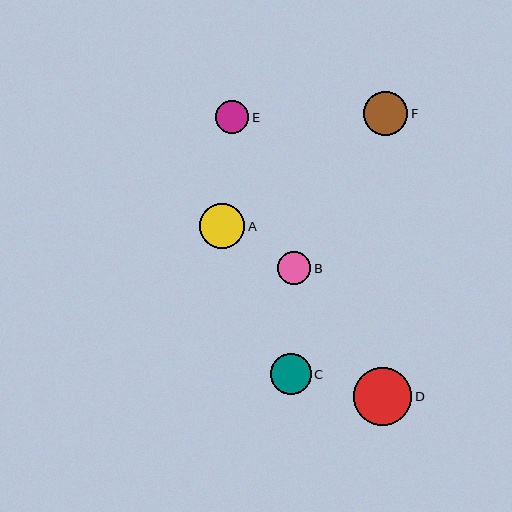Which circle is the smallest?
Circle B is the smallest with a size of approximately 33 pixels.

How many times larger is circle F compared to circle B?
Circle F is approximately 1.3 times the size of circle B.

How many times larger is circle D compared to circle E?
Circle D is approximately 1.7 times the size of circle E.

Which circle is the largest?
Circle D is the largest with a size of approximately 58 pixels.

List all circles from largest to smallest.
From largest to smallest: D, A, F, C, E, B.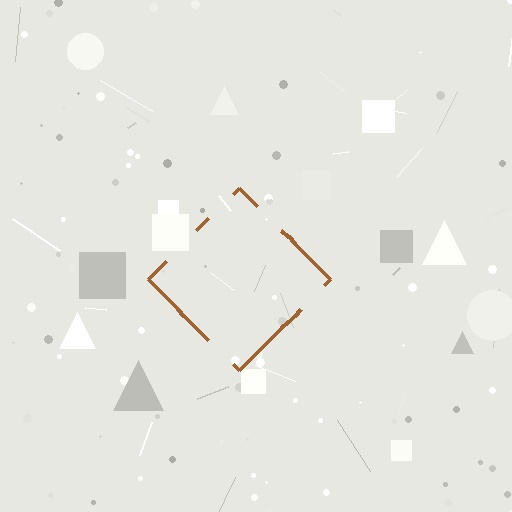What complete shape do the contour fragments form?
The contour fragments form a diamond.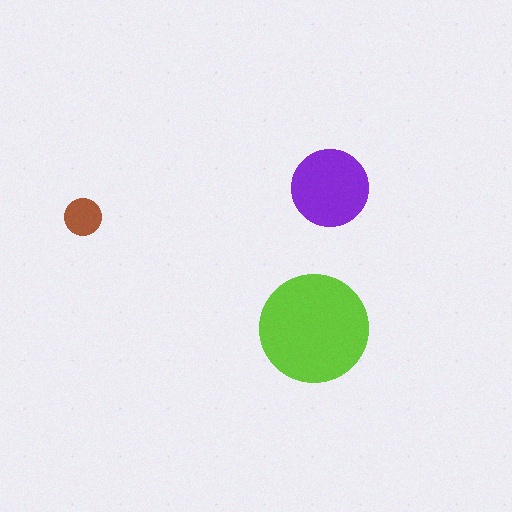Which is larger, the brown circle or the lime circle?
The lime one.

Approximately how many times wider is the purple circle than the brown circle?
About 2 times wider.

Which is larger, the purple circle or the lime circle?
The lime one.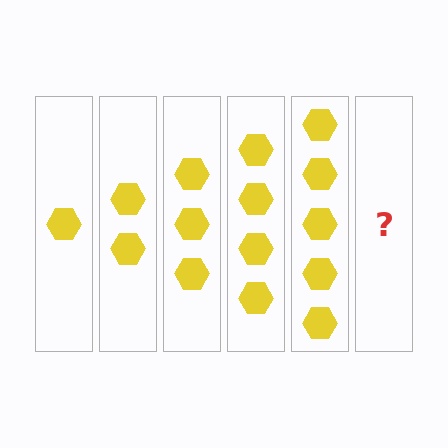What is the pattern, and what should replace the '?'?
The pattern is that each step adds one more hexagon. The '?' should be 6 hexagons.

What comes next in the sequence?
The next element should be 6 hexagons.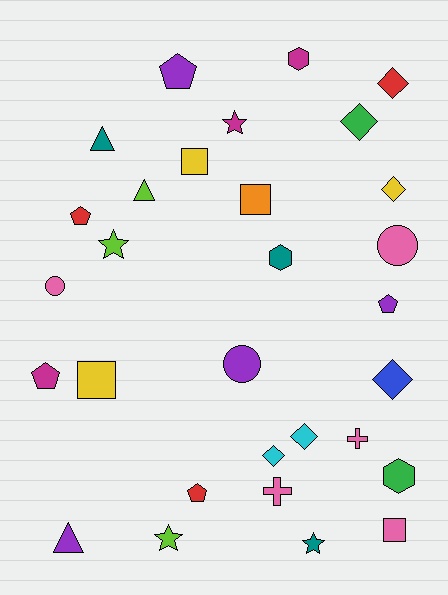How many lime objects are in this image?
There are 3 lime objects.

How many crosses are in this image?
There are 2 crosses.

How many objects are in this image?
There are 30 objects.